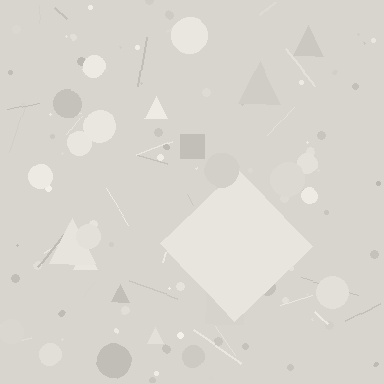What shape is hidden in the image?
A diamond is hidden in the image.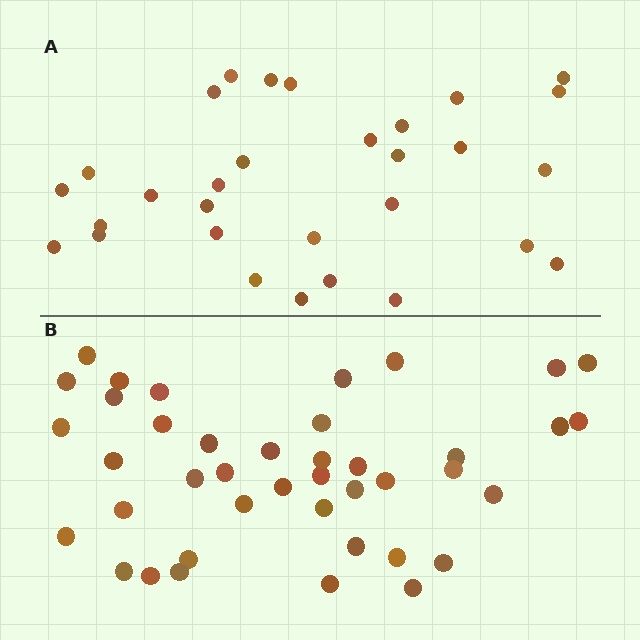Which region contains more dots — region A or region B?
Region B (the bottom region) has more dots.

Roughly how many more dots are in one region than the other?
Region B has roughly 12 or so more dots than region A.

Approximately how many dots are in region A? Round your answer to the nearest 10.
About 30 dots.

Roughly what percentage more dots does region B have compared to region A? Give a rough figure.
About 35% more.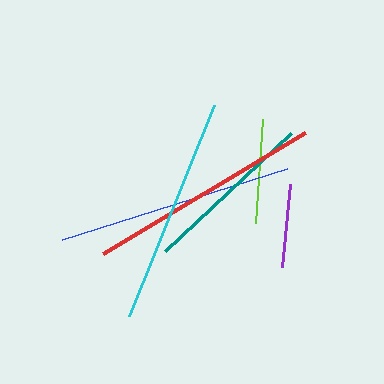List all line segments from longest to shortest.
From longest to shortest: red, blue, cyan, teal, lime, purple.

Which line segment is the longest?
The red line is the longest at approximately 236 pixels.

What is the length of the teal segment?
The teal segment is approximately 172 pixels long.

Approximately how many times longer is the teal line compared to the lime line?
The teal line is approximately 1.7 times the length of the lime line.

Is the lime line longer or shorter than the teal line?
The teal line is longer than the lime line.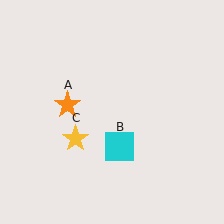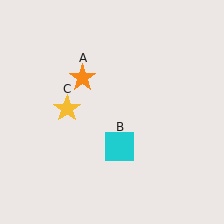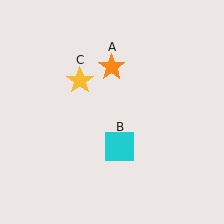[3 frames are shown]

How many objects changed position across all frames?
2 objects changed position: orange star (object A), yellow star (object C).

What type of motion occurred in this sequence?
The orange star (object A), yellow star (object C) rotated clockwise around the center of the scene.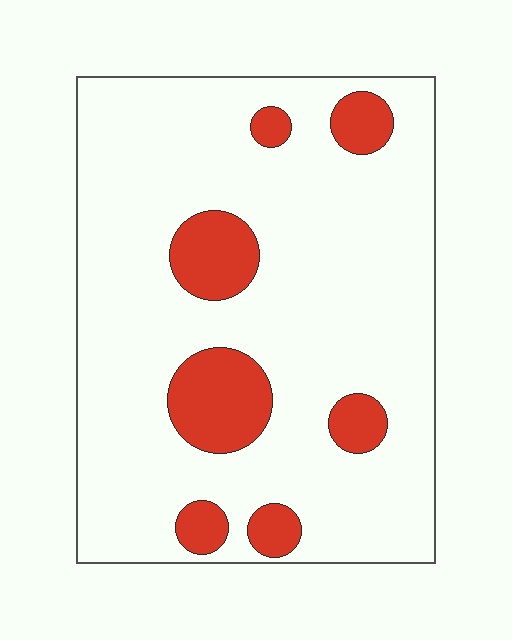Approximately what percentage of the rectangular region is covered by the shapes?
Approximately 15%.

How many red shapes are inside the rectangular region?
7.